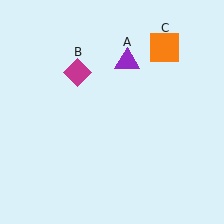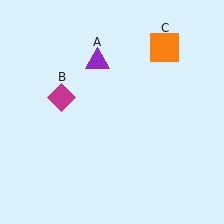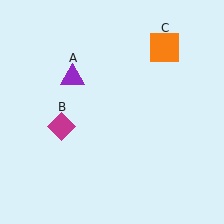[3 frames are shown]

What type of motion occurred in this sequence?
The purple triangle (object A), magenta diamond (object B) rotated counterclockwise around the center of the scene.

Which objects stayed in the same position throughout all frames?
Orange square (object C) remained stationary.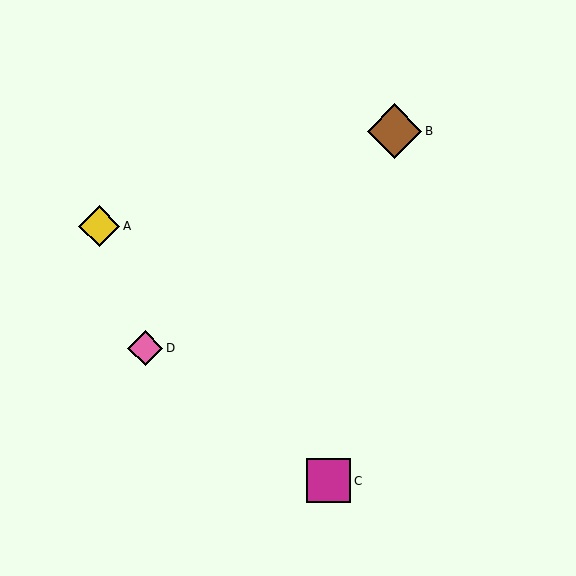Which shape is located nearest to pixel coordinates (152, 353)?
The pink diamond (labeled D) at (145, 348) is nearest to that location.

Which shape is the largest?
The brown diamond (labeled B) is the largest.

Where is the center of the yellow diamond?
The center of the yellow diamond is at (99, 226).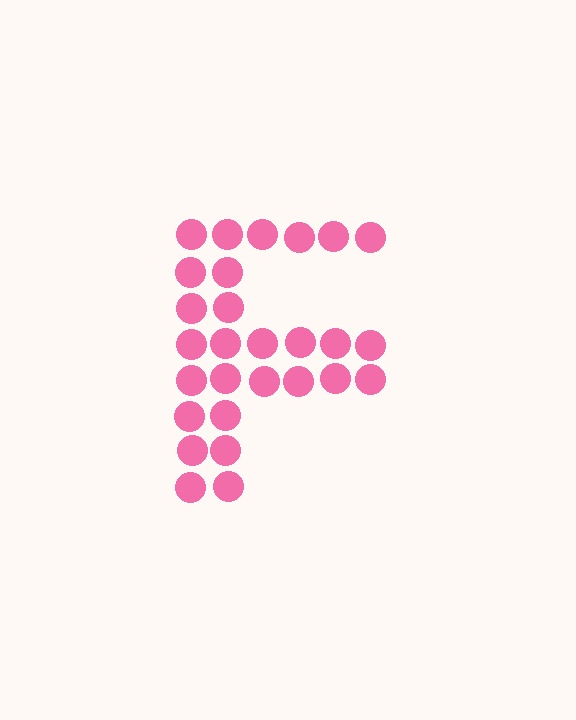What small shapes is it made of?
It is made of small circles.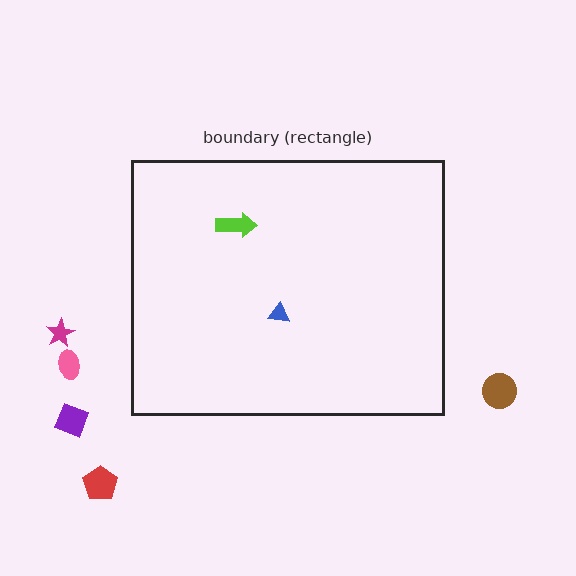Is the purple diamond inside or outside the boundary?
Outside.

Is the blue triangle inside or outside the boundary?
Inside.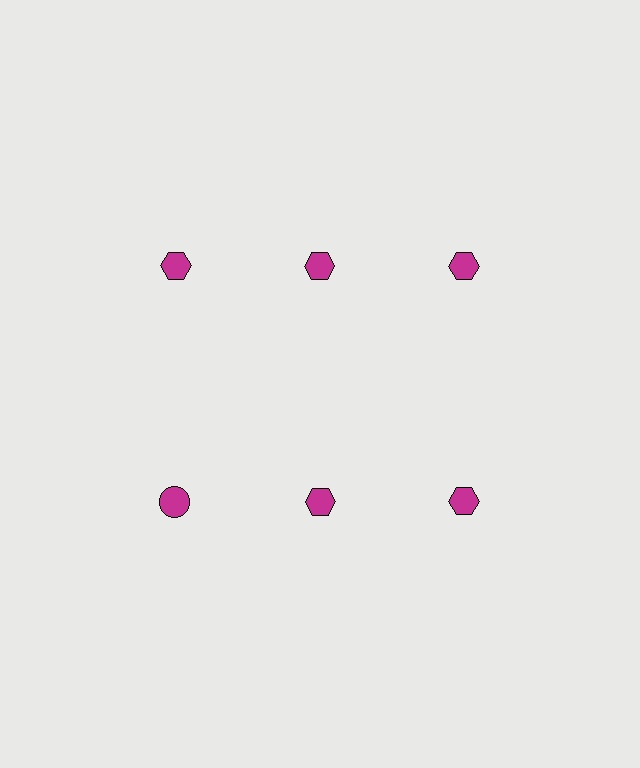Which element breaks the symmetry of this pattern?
The magenta circle in the second row, leftmost column breaks the symmetry. All other shapes are magenta hexagons.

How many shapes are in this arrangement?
There are 6 shapes arranged in a grid pattern.